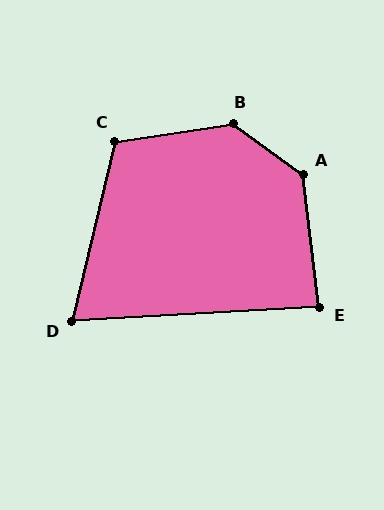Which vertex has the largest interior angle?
B, at approximately 136 degrees.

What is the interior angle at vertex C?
Approximately 112 degrees (obtuse).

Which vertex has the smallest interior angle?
D, at approximately 73 degrees.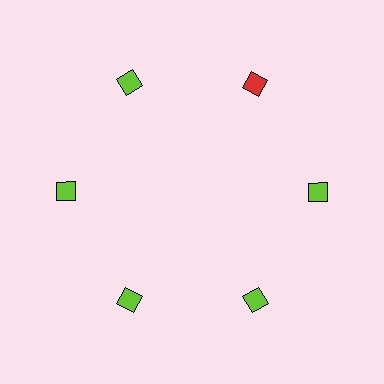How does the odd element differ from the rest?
It has a different color: red instead of lime.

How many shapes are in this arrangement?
There are 6 shapes arranged in a ring pattern.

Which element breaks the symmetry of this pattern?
The red diamond at roughly the 1 o'clock position breaks the symmetry. All other shapes are lime diamonds.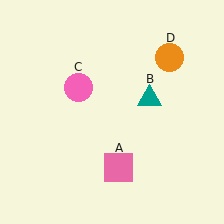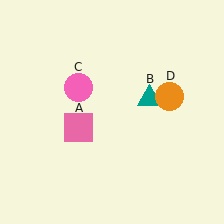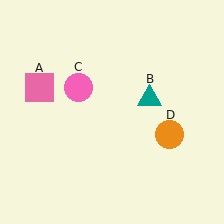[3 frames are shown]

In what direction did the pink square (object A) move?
The pink square (object A) moved up and to the left.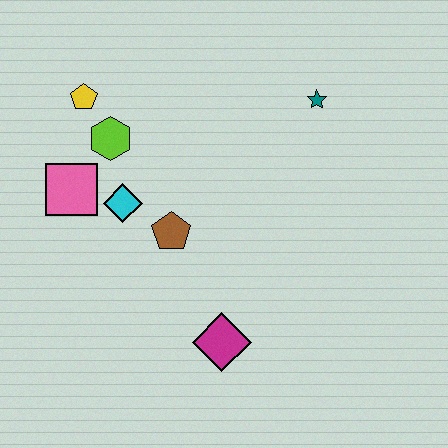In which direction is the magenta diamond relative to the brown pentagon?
The magenta diamond is below the brown pentagon.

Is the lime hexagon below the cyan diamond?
No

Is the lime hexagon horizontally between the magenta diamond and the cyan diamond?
No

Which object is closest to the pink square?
The cyan diamond is closest to the pink square.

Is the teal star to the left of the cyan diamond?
No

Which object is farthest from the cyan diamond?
The teal star is farthest from the cyan diamond.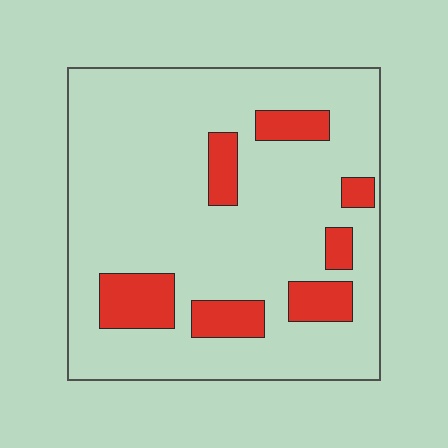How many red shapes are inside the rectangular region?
7.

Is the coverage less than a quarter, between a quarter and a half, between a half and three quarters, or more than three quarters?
Less than a quarter.